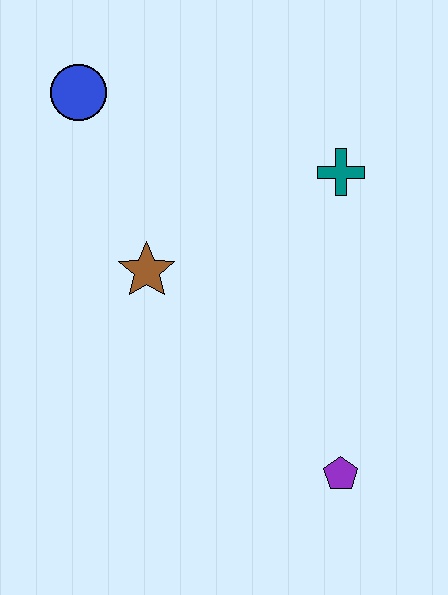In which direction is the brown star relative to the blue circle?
The brown star is below the blue circle.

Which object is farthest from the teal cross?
The purple pentagon is farthest from the teal cross.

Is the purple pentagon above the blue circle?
No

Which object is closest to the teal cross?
The brown star is closest to the teal cross.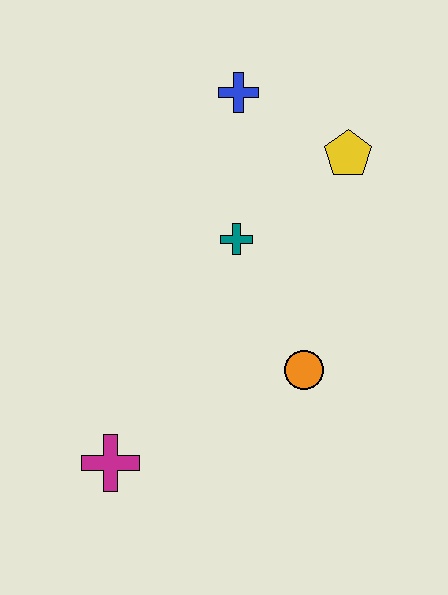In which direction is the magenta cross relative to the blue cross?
The magenta cross is below the blue cross.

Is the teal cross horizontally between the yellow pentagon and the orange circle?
No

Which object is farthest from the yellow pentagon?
The magenta cross is farthest from the yellow pentagon.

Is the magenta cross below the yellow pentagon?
Yes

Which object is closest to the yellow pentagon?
The blue cross is closest to the yellow pentagon.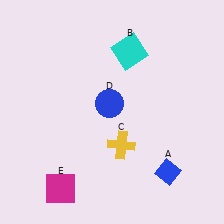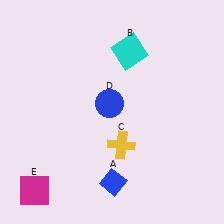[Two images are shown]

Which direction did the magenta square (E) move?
The magenta square (E) moved left.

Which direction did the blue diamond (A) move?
The blue diamond (A) moved left.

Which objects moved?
The objects that moved are: the blue diamond (A), the magenta square (E).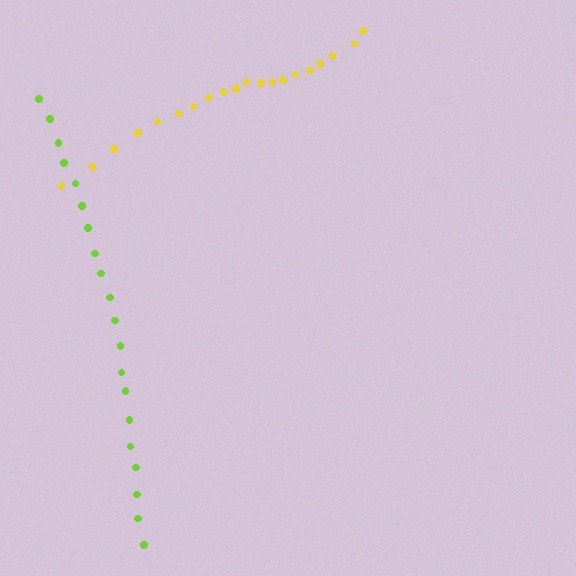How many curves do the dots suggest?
There are 2 distinct paths.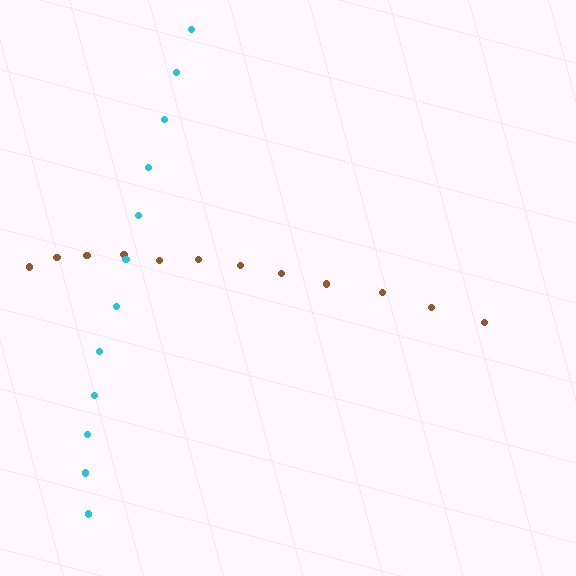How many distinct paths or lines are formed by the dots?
There are 2 distinct paths.